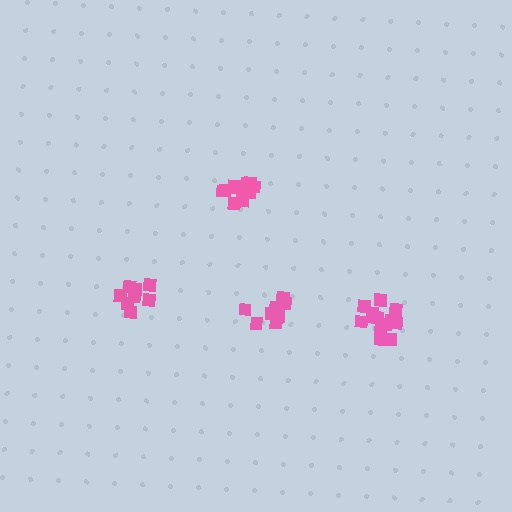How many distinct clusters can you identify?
There are 4 distinct clusters.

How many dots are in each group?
Group 1: 14 dots, Group 2: 10 dots, Group 3: 8 dots, Group 4: 10 dots (42 total).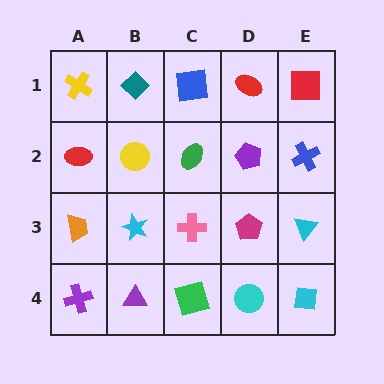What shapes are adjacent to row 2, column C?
A blue square (row 1, column C), a pink cross (row 3, column C), a yellow circle (row 2, column B), a purple pentagon (row 2, column D).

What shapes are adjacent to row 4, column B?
A cyan star (row 3, column B), a purple cross (row 4, column A), a green square (row 4, column C).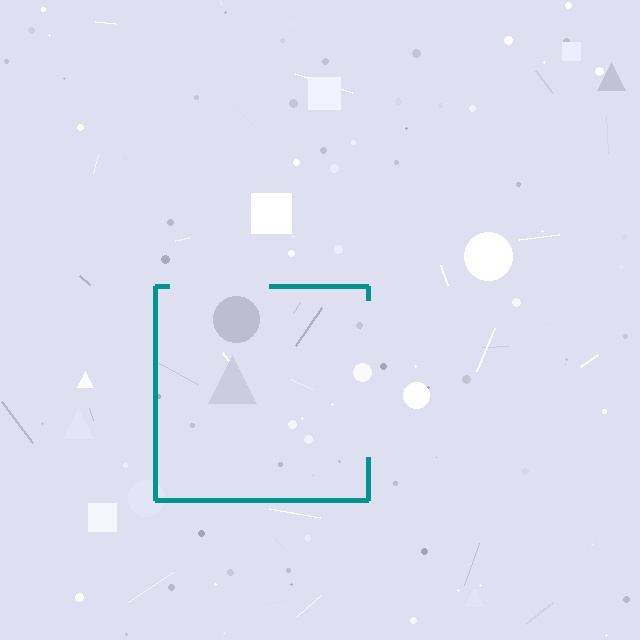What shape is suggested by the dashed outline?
The dashed outline suggests a square.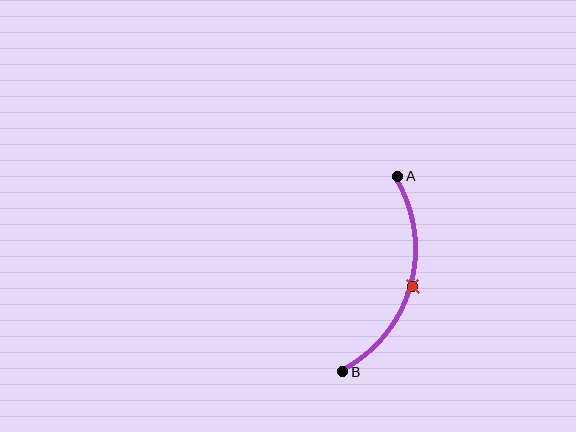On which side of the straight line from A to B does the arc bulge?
The arc bulges to the right of the straight line connecting A and B.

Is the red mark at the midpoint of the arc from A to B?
Yes. The red mark lies on the arc at equal arc-length from both A and B — it is the arc midpoint.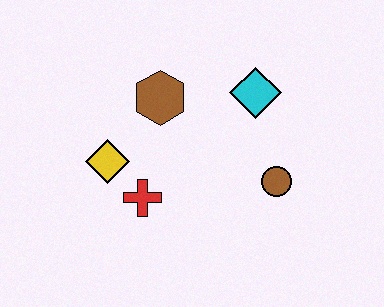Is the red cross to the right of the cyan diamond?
No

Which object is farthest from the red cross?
The cyan diamond is farthest from the red cross.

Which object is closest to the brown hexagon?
The yellow diamond is closest to the brown hexagon.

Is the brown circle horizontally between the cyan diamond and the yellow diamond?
No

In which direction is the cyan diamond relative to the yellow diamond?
The cyan diamond is to the right of the yellow diamond.